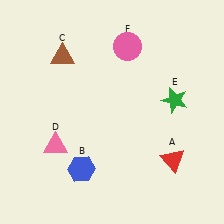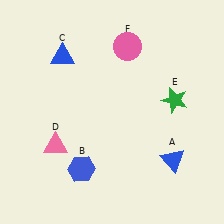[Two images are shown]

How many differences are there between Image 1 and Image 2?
There are 2 differences between the two images.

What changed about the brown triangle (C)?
In Image 1, C is brown. In Image 2, it changed to blue.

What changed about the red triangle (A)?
In Image 1, A is red. In Image 2, it changed to blue.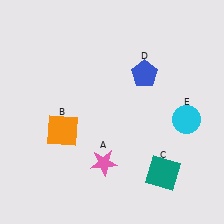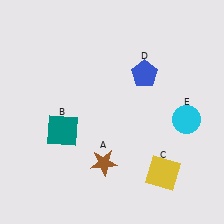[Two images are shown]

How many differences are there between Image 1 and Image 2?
There are 3 differences between the two images.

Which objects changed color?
A changed from pink to brown. B changed from orange to teal. C changed from teal to yellow.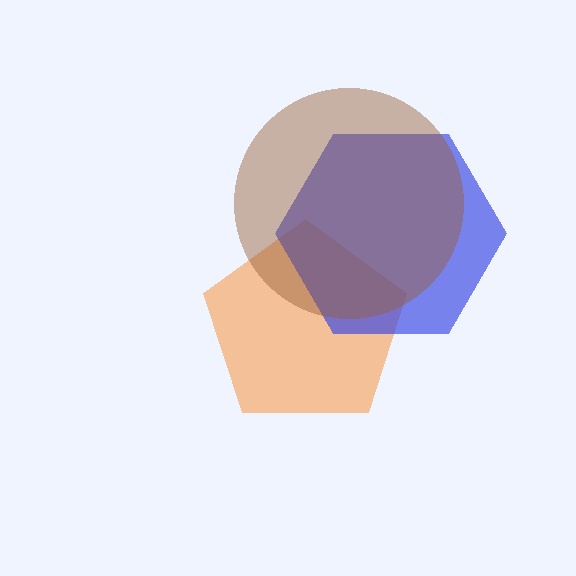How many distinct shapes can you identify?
There are 3 distinct shapes: an orange pentagon, a blue hexagon, a brown circle.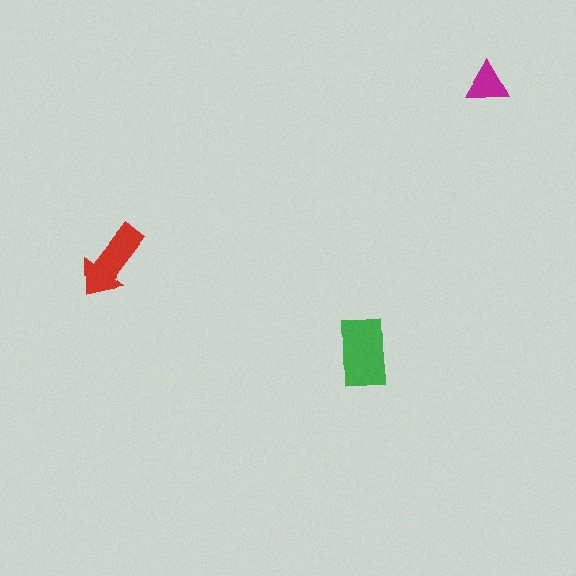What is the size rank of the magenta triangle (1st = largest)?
3rd.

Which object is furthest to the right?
The magenta triangle is rightmost.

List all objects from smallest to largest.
The magenta triangle, the red arrow, the green rectangle.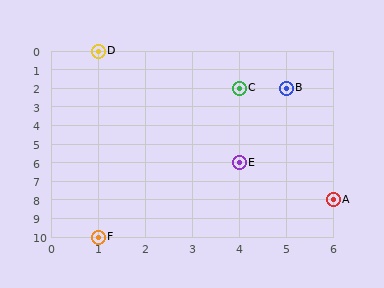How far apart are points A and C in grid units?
Points A and C are 2 columns and 6 rows apart (about 6.3 grid units diagonally).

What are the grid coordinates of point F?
Point F is at grid coordinates (1, 10).